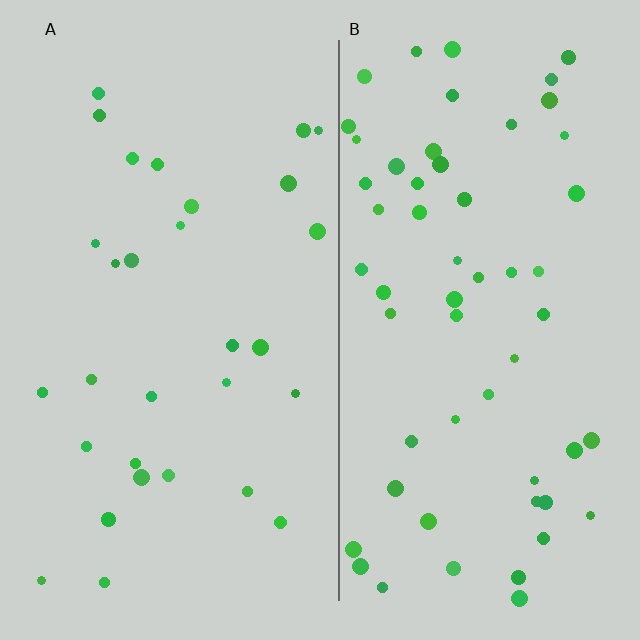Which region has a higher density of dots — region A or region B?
B (the right).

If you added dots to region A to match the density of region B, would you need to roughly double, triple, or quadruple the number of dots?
Approximately double.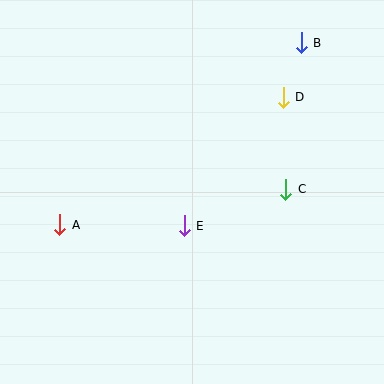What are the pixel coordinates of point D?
Point D is at (283, 97).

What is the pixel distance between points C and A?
The distance between C and A is 229 pixels.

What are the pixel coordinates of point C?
Point C is at (286, 189).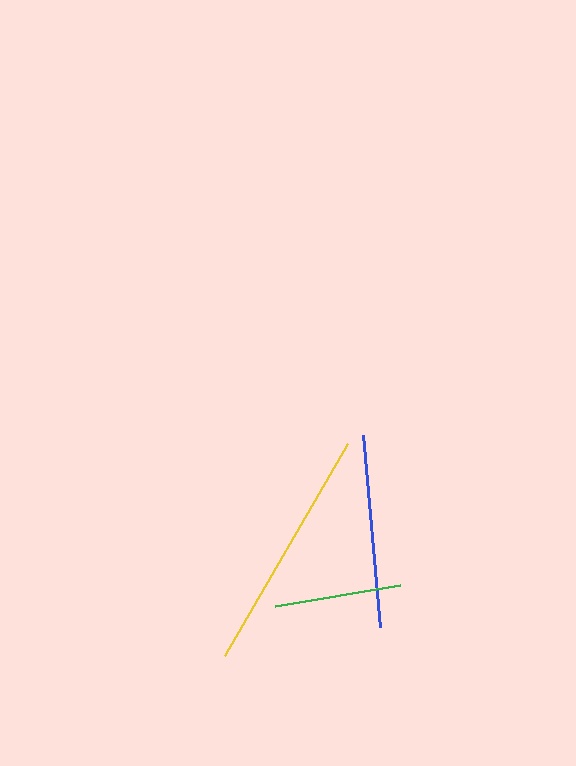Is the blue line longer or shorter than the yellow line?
The yellow line is longer than the blue line.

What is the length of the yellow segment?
The yellow segment is approximately 245 pixels long.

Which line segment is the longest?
The yellow line is the longest at approximately 245 pixels.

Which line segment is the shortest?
The green line is the shortest at approximately 127 pixels.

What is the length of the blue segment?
The blue segment is approximately 193 pixels long.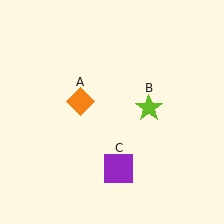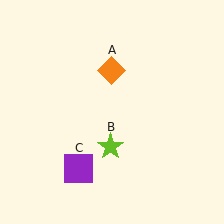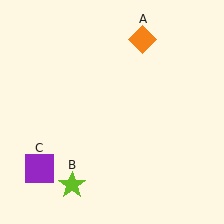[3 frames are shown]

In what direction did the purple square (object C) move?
The purple square (object C) moved left.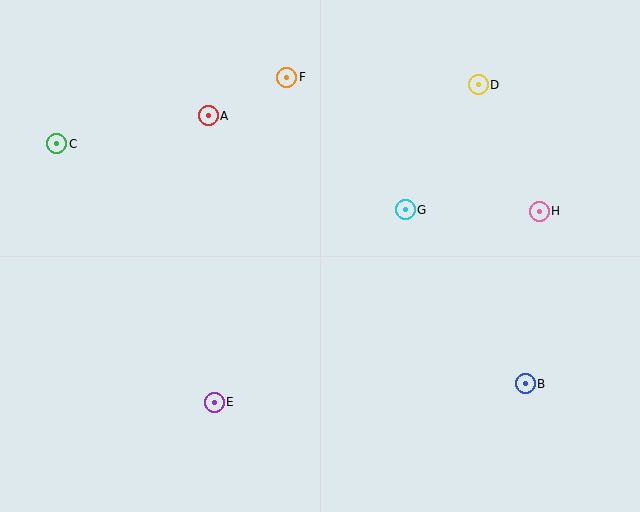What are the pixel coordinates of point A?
Point A is at (208, 116).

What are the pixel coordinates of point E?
Point E is at (214, 402).